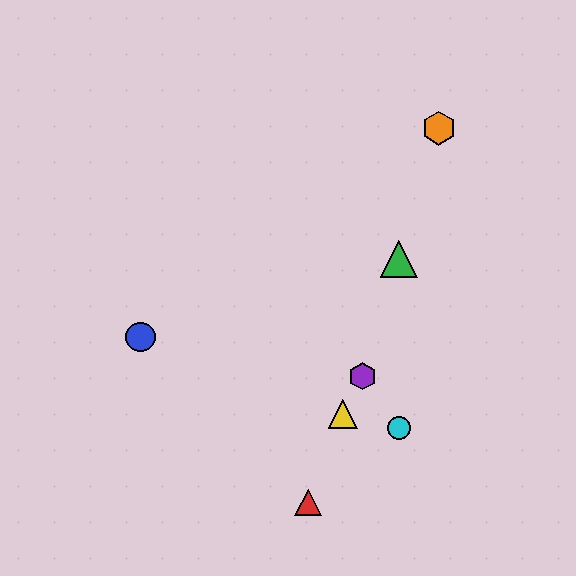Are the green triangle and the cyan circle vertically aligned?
Yes, both are at x≈399.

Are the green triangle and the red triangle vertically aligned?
No, the green triangle is at x≈399 and the red triangle is at x≈308.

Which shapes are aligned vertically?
The green triangle, the cyan circle are aligned vertically.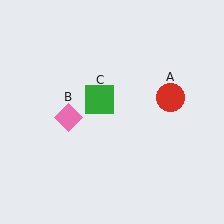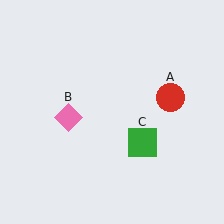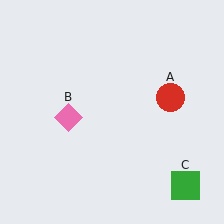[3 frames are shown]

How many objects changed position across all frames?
1 object changed position: green square (object C).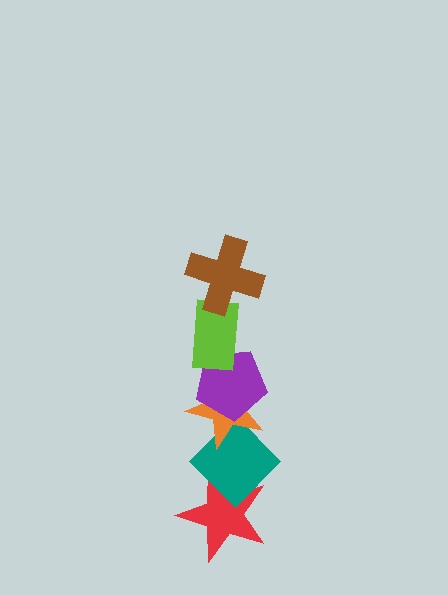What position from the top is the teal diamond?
The teal diamond is 5th from the top.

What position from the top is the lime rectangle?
The lime rectangle is 2nd from the top.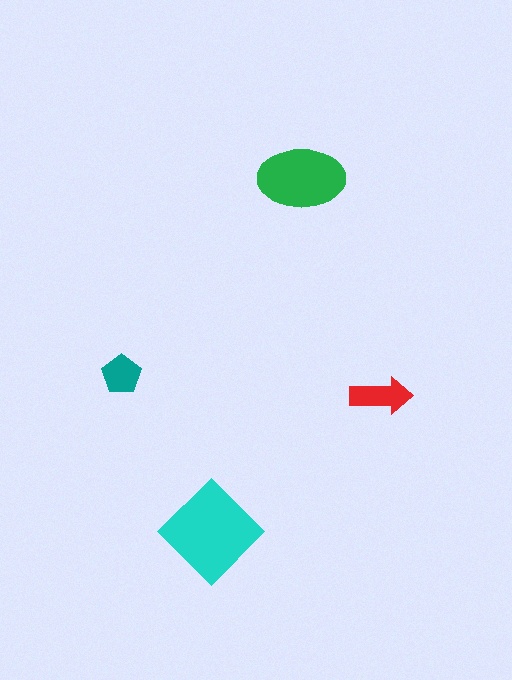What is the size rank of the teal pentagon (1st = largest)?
4th.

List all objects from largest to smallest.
The cyan diamond, the green ellipse, the red arrow, the teal pentagon.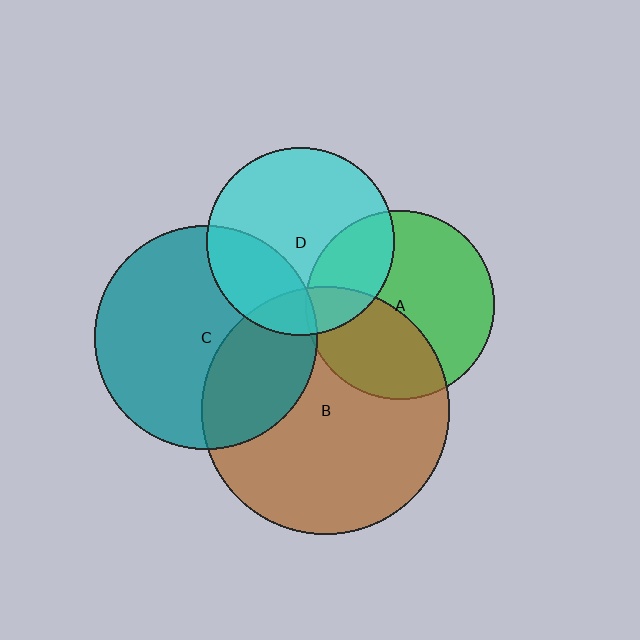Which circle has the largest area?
Circle B (brown).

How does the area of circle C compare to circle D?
Approximately 1.4 times.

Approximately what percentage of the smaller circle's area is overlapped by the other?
Approximately 30%.